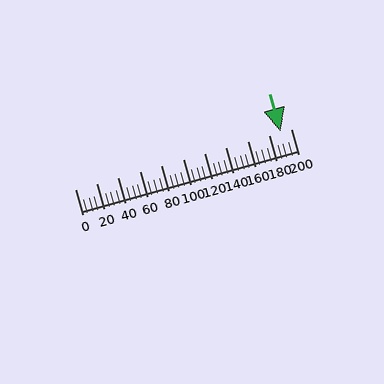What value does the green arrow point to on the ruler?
The green arrow points to approximately 190.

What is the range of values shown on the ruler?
The ruler shows values from 0 to 200.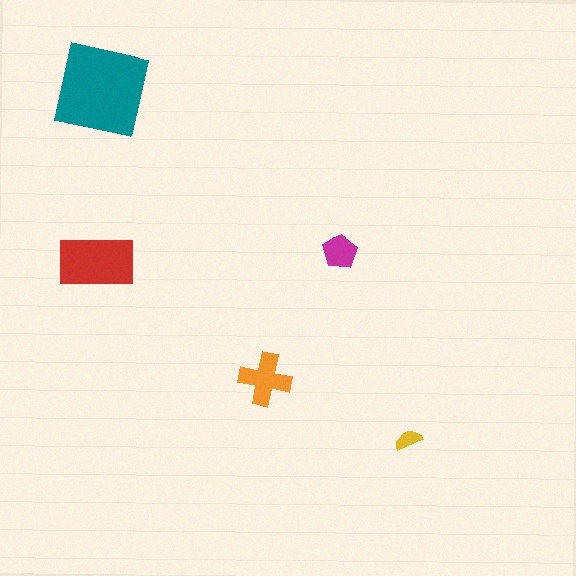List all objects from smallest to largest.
The yellow semicircle, the magenta pentagon, the orange cross, the red rectangle, the teal square.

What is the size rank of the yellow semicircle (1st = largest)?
5th.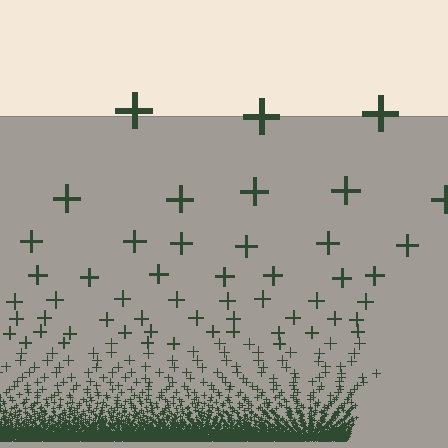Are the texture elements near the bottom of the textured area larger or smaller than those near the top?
Smaller. The gradient is inverted — elements near the bottom are smaller and denser.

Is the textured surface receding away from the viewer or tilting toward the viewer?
The surface appears to tilt toward the viewer. Texture elements get larger and sparser toward the top.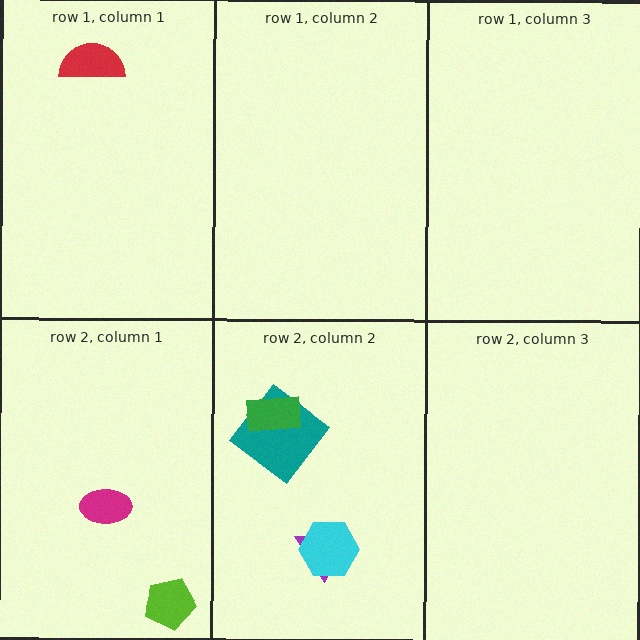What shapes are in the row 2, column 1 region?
The lime pentagon, the magenta ellipse.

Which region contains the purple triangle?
The row 2, column 2 region.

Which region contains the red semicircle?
The row 1, column 1 region.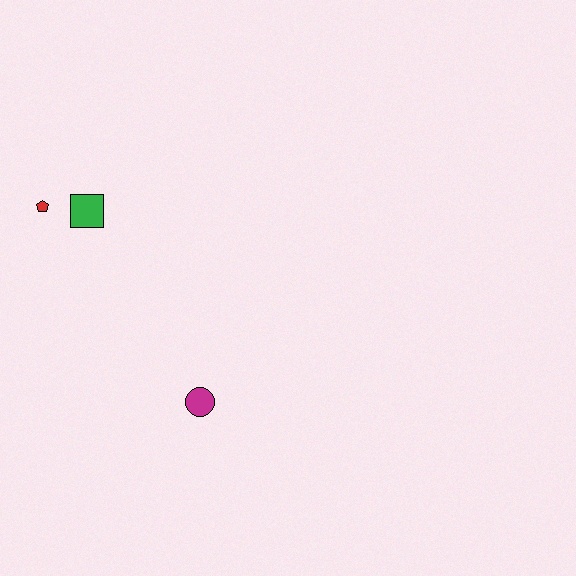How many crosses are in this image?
There are no crosses.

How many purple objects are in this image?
There are no purple objects.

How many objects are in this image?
There are 3 objects.